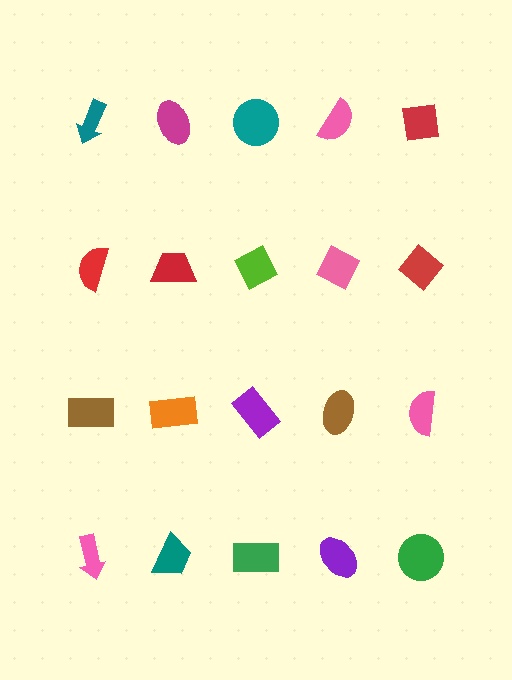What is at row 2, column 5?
A red diamond.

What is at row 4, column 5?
A green circle.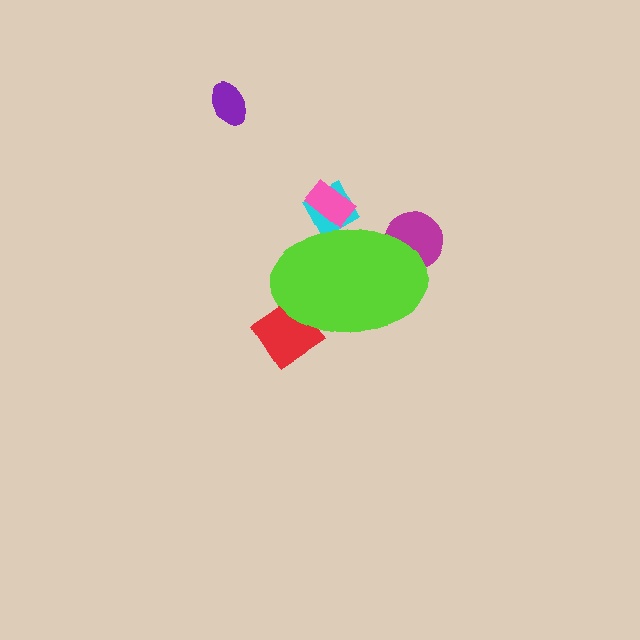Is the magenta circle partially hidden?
Yes, the magenta circle is partially hidden behind the lime ellipse.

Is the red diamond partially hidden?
Yes, the red diamond is partially hidden behind the lime ellipse.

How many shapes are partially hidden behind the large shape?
4 shapes are partially hidden.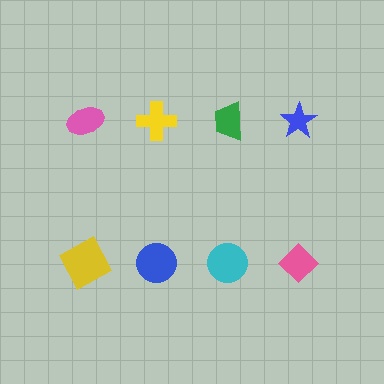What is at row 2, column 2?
A blue circle.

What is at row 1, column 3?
A green trapezoid.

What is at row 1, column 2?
A yellow cross.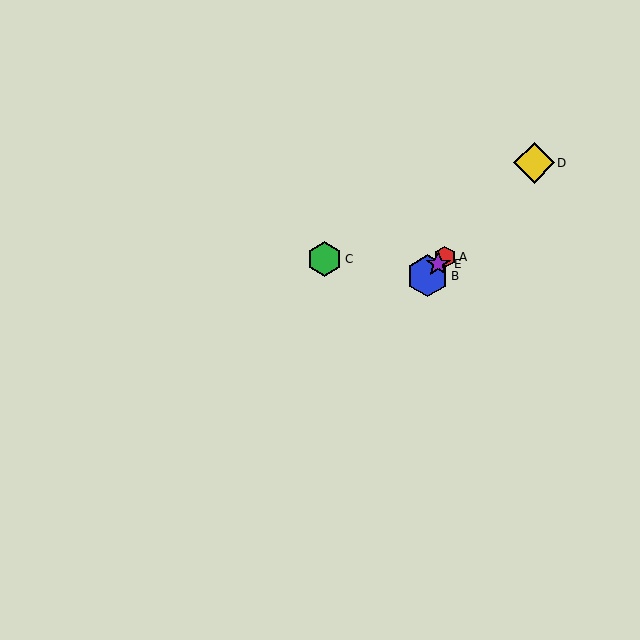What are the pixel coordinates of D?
Object D is at (534, 163).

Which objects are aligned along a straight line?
Objects A, B, D, E are aligned along a straight line.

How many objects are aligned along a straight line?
4 objects (A, B, D, E) are aligned along a straight line.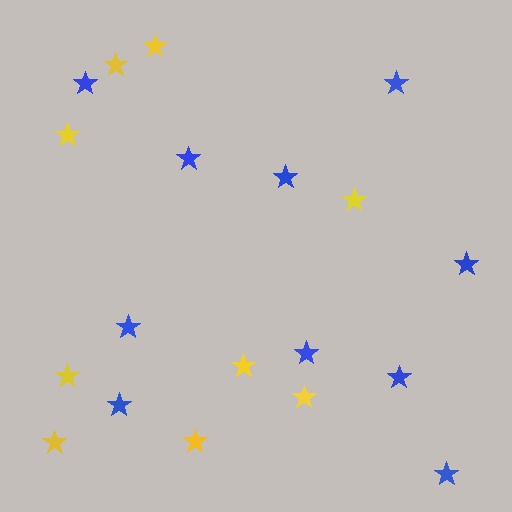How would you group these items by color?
There are 2 groups: one group of yellow stars (9) and one group of blue stars (10).